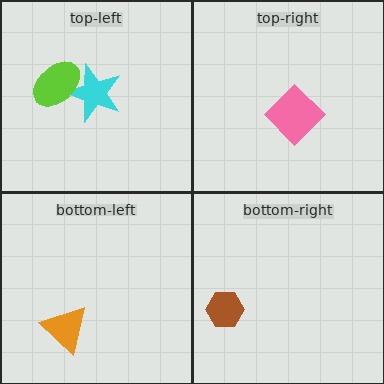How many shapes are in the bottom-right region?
1.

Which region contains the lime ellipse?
The top-left region.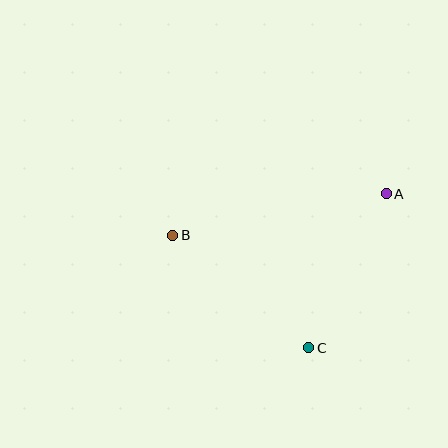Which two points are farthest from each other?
Points A and B are farthest from each other.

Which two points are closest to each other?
Points A and C are closest to each other.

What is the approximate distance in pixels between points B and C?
The distance between B and C is approximately 176 pixels.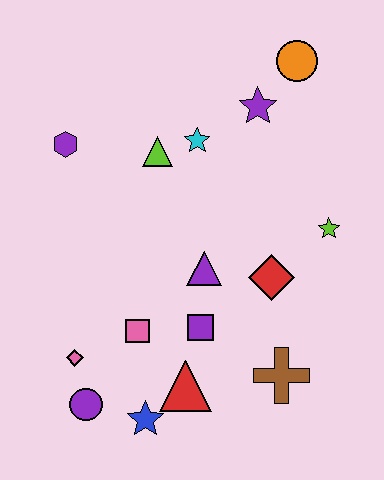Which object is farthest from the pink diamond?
The orange circle is farthest from the pink diamond.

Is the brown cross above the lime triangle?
No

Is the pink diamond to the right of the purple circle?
No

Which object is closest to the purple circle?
The pink diamond is closest to the purple circle.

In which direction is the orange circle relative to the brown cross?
The orange circle is above the brown cross.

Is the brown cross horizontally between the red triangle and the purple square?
No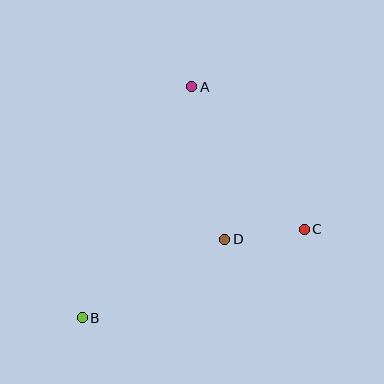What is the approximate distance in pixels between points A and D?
The distance between A and D is approximately 156 pixels.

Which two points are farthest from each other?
Points A and B are farthest from each other.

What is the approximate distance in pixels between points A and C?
The distance between A and C is approximately 182 pixels.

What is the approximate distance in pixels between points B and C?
The distance between B and C is approximately 239 pixels.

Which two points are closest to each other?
Points C and D are closest to each other.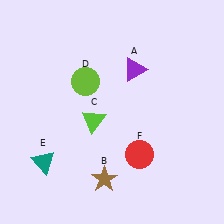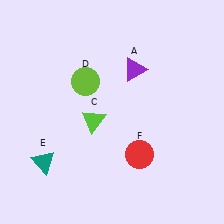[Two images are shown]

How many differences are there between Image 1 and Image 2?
There is 1 difference between the two images.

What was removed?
The brown star (B) was removed in Image 2.